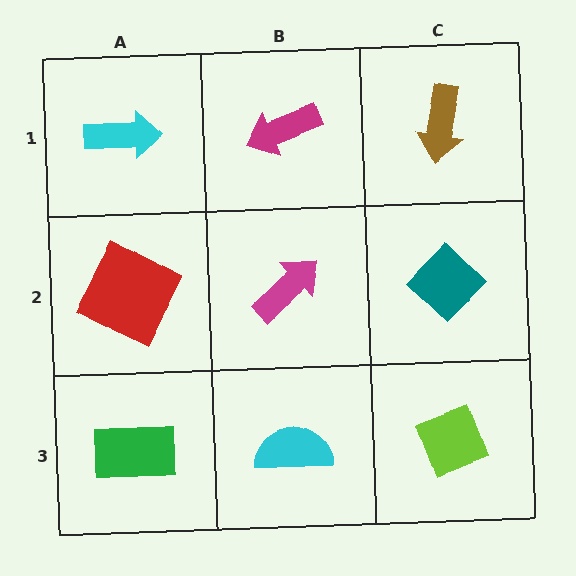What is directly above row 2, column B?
A magenta arrow.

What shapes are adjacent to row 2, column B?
A magenta arrow (row 1, column B), a cyan semicircle (row 3, column B), a red square (row 2, column A), a teal diamond (row 2, column C).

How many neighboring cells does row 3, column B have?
3.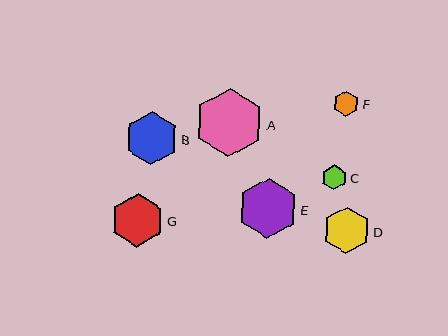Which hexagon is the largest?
Hexagon A is the largest with a size of approximately 69 pixels.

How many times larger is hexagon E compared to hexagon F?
Hexagon E is approximately 2.3 times the size of hexagon F.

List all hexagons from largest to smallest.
From largest to smallest: A, E, B, G, D, F, C.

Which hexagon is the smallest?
Hexagon C is the smallest with a size of approximately 25 pixels.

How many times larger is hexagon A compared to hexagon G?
Hexagon A is approximately 1.3 times the size of hexagon G.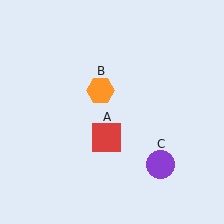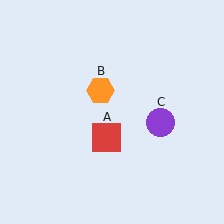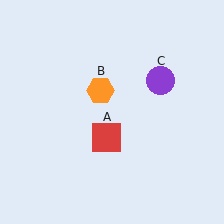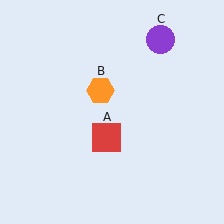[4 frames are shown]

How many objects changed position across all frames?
1 object changed position: purple circle (object C).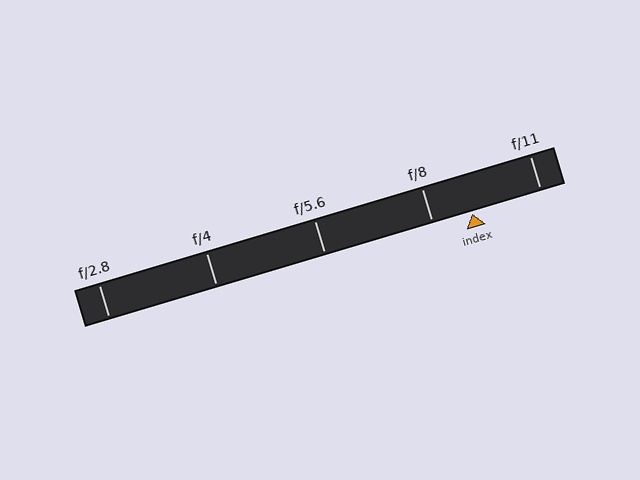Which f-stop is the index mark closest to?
The index mark is closest to f/8.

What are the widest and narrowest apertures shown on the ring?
The widest aperture shown is f/2.8 and the narrowest is f/11.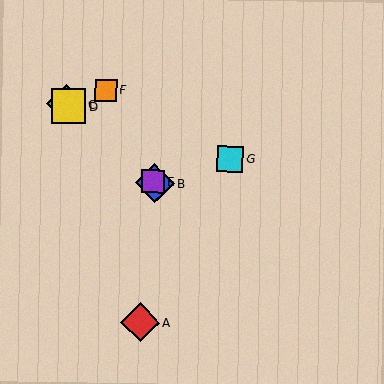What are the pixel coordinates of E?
Object E is at (153, 182).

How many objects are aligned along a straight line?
4 objects (B, C, D, E) are aligned along a straight line.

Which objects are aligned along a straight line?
Objects B, C, D, E are aligned along a straight line.